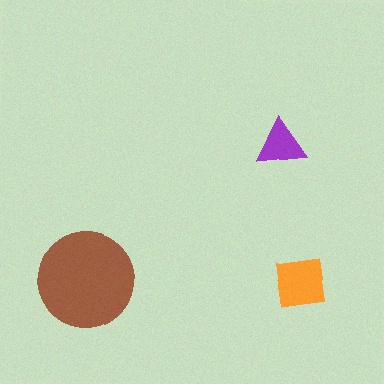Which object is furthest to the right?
The orange square is rightmost.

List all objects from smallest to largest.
The purple triangle, the orange square, the brown circle.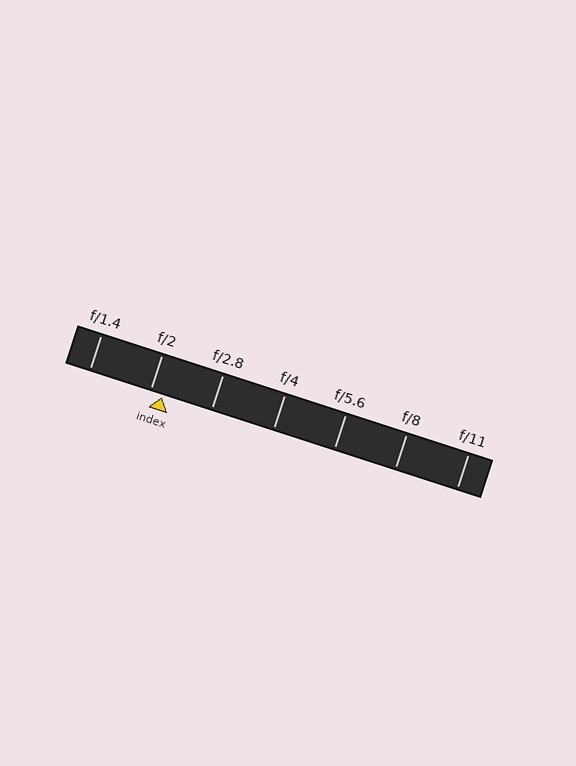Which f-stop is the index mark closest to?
The index mark is closest to f/2.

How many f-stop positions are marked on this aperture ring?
There are 7 f-stop positions marked.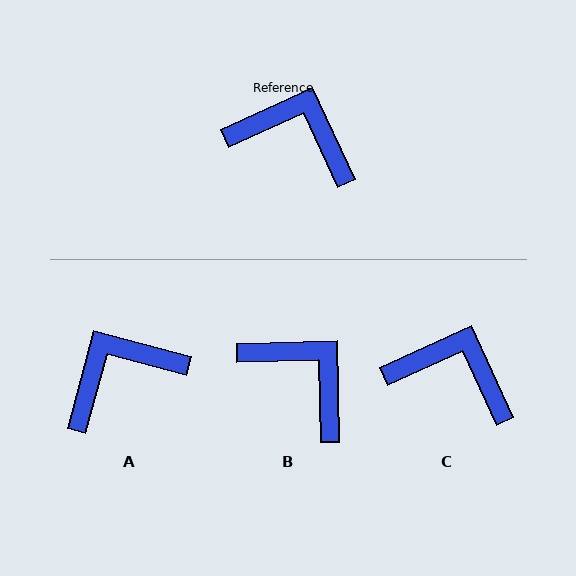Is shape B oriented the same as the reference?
No, it is off by about 24 degrees.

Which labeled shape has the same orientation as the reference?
C.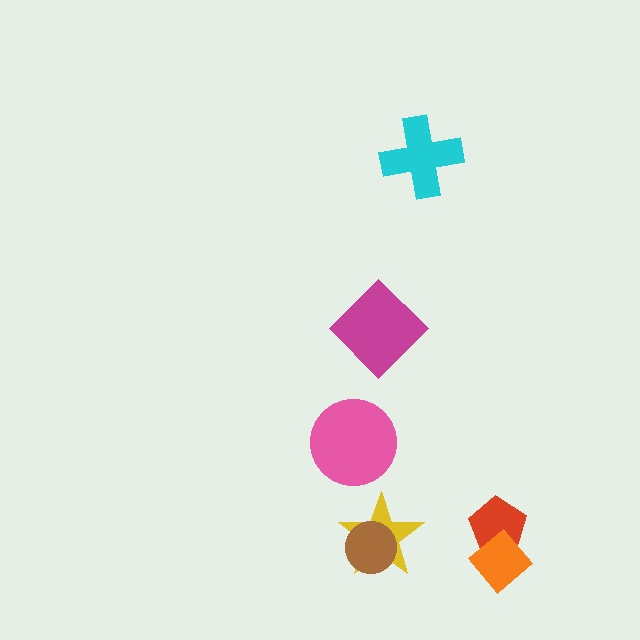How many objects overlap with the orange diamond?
1 object overlaps with the orange diamond.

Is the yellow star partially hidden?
Yes, it is partially covered by another shape.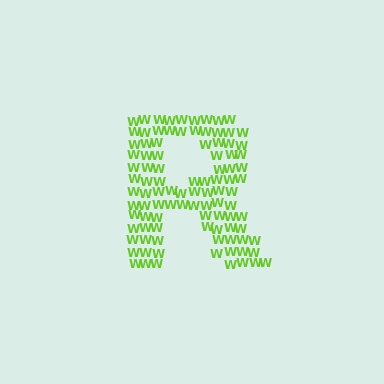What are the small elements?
The small elements are letter W's.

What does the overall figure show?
The overall figure shows the letter R.